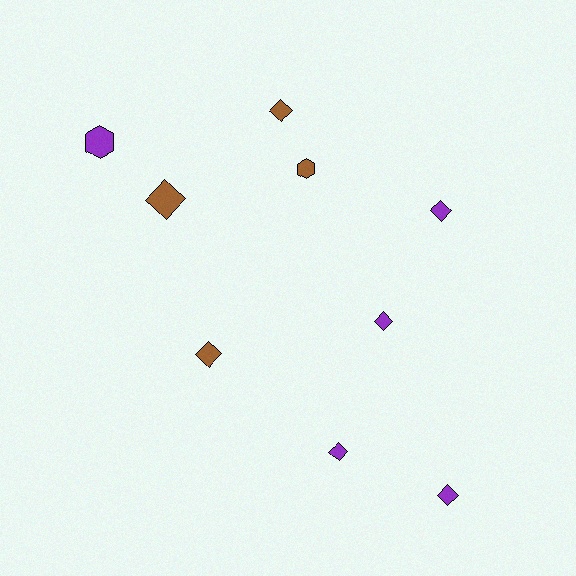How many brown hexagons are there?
There is 1 brown hexagon.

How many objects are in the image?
There are 9 objects.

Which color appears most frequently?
Purple, with 5 objects.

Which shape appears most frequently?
Diamond, with 7 objects.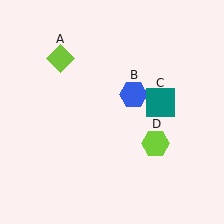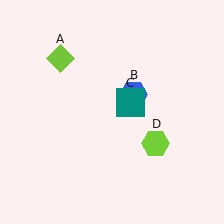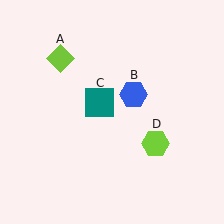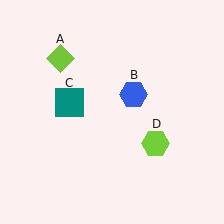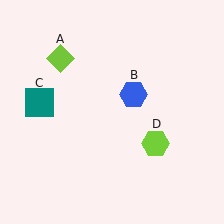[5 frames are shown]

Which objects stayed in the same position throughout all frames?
Lime diamond (object A) and blue hexagon (object B) and lime hexagon (object D) remained stationary.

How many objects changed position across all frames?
1 object changed position: teal square (object C).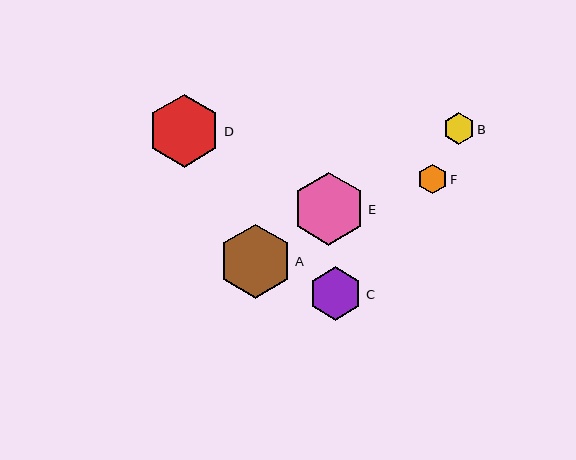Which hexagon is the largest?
Hexagon A is the largest with a size of approximately 74 pixels.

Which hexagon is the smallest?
Hexagon F is the smallest with a size of approximately 30 pixels.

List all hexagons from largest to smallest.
From largest to smallest: A, D, E, C, B, F.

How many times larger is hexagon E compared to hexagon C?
Hexagon E is approximately 1.4 times the size of hexagon C.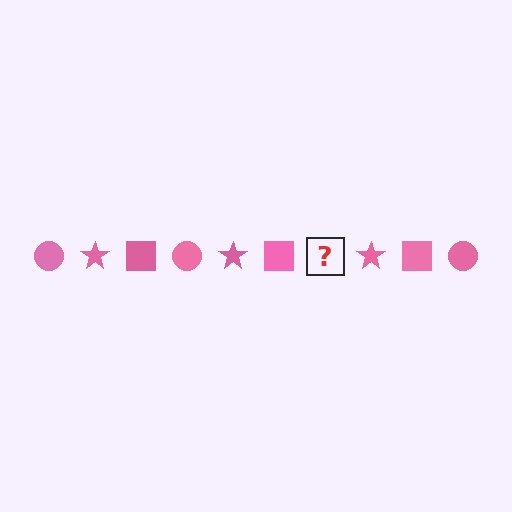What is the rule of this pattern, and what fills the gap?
The rule is that the pattern cycles through circle, star, square shapes in pink. The gap should be filled with a pink circle.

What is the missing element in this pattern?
The missing element is a pink circle.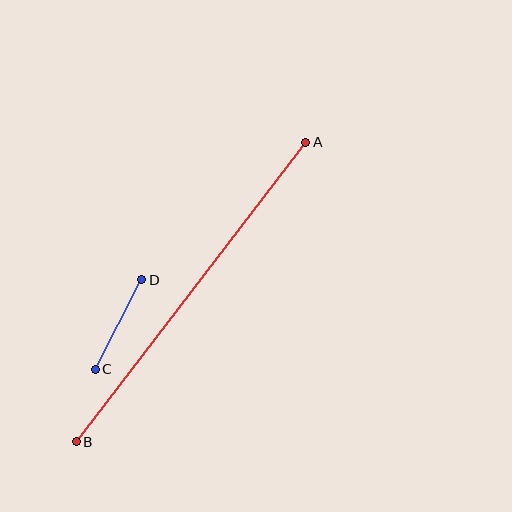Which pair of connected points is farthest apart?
Points A and B are farthest apart.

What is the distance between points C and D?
The distance is approximately 101 pixels.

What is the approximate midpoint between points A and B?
The midpoint is at approximately (191, 292) pixels.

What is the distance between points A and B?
The distance is approximately 377 pixels.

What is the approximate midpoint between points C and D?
The midpoint is at approximately (118, 325) pixels.